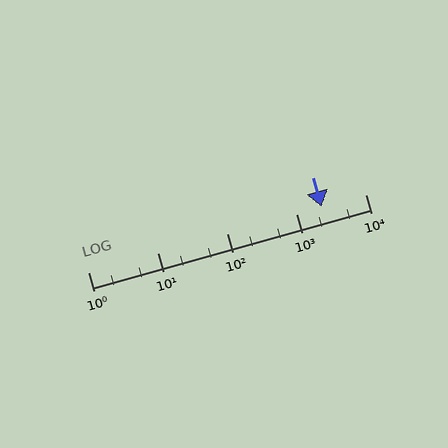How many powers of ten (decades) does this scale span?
The scale spans 4 decades, from 1 to 10000.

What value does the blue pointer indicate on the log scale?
The pointer indicates approximately 2300.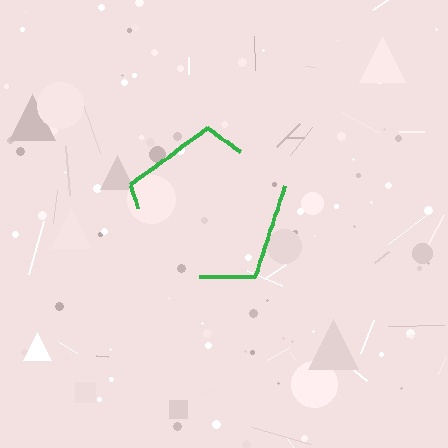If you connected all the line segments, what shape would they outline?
They would outline a pentagon.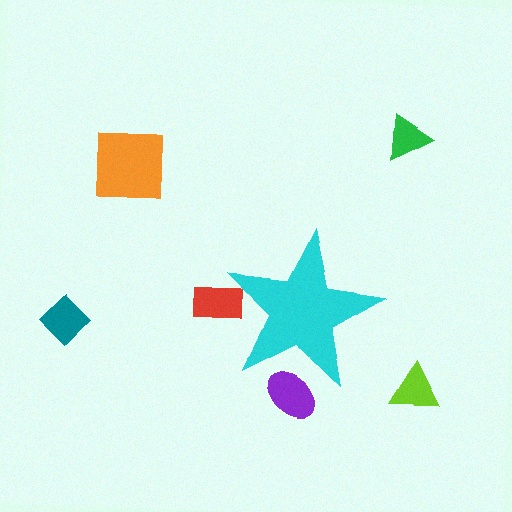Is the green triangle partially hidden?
No, the green triangle is fully visible.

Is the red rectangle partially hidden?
Yes, the red rectangle is partially hidden behind the cyan star.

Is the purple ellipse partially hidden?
Yes, the purple ellipse is partially hidden behind the cyan star.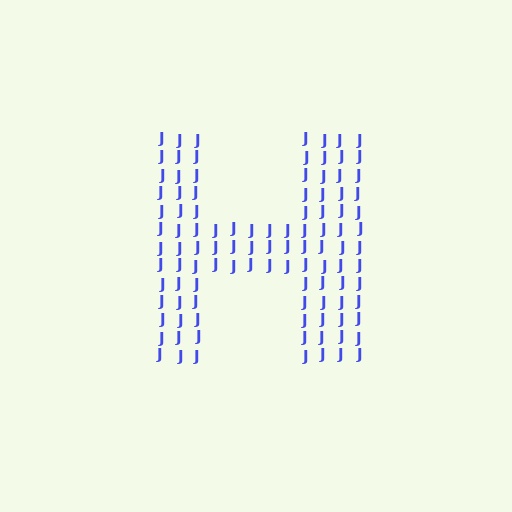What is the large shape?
The large shape is the letter H.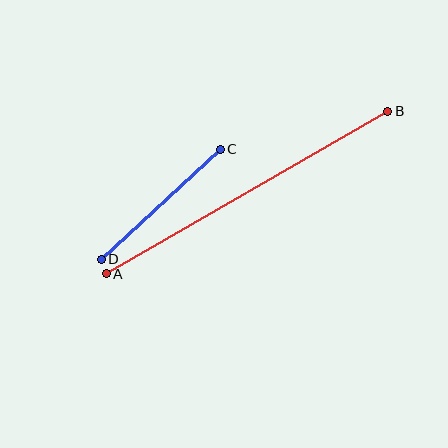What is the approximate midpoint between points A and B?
The midpoint is at approximately (247, 192) pixels.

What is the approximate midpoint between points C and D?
The midpoint is at approximately (161, 204) pixels.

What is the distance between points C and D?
The distance is approximately 162 pixels.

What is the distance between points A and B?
The distance is approximately 325 pixels.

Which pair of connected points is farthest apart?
Points A and B are farthest apart.